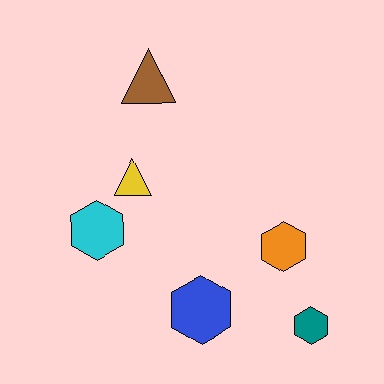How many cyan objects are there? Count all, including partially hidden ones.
There is 1 cyan object.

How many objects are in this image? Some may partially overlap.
There are 6 objects.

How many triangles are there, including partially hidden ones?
There are 2 triangles.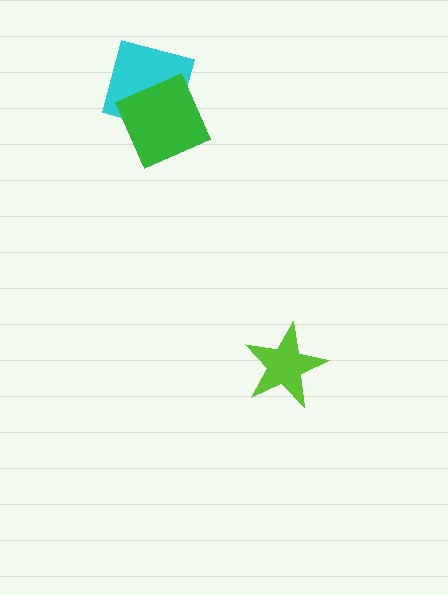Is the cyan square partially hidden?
Yes, it is partially covered by another shape.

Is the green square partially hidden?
No, no other shape covers it.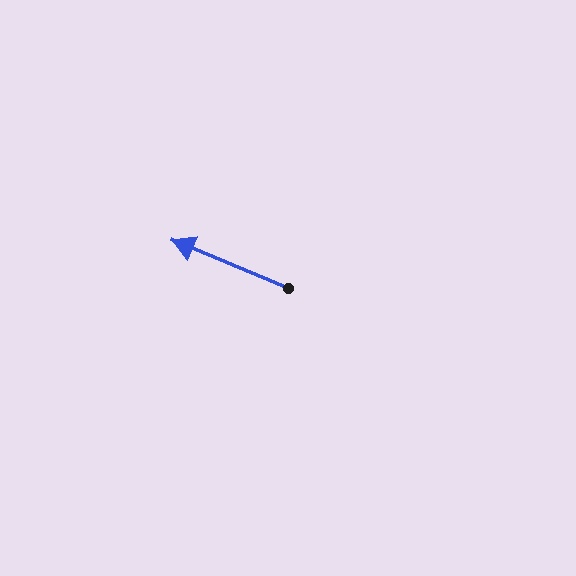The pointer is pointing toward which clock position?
Roughly 10 o'clock.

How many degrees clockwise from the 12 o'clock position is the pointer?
Approximately 292 degrees.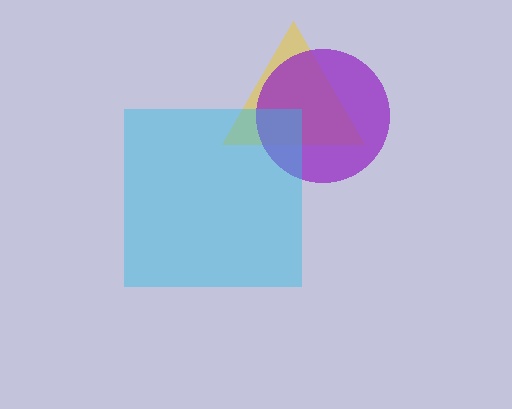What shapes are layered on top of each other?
The layered shapes are: a yellow triangle, a purple circle, a cyan square.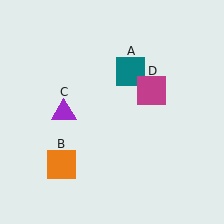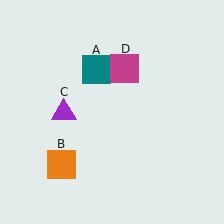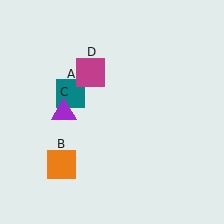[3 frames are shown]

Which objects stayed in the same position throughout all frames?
Orange square (object B) and purple triangle (object C) remained stationary.